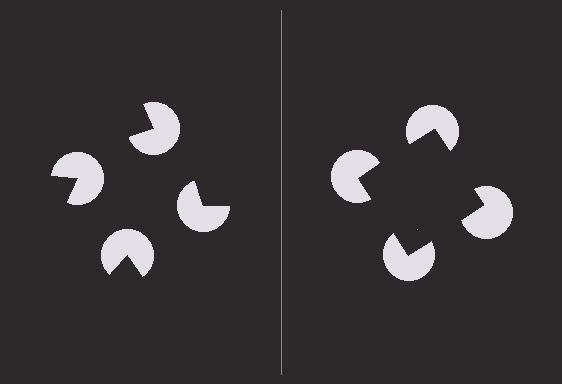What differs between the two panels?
The pac-man discs are positioned identically on both sides; only the wedge orientations differ. On the right they align to a square; on the left they are misaligned.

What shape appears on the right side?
An illusory square.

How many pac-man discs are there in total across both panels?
8 — 4 on each side.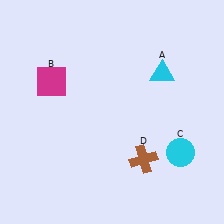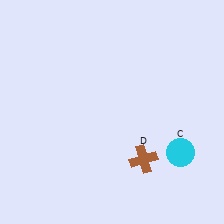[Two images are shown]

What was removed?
The cyan triangle (A), the magenta square (B) were removed in Image 2.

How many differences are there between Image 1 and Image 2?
There are 2 differences between the two images.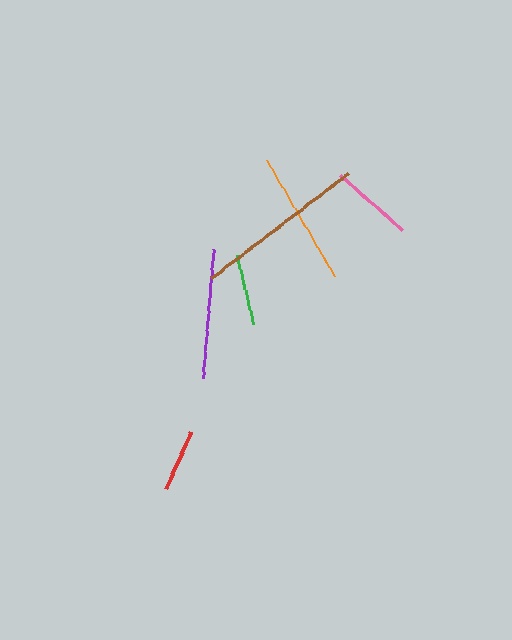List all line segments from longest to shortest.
From longest to shortest: brown, orange, purple, pink, green, red.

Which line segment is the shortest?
The red line is the shortest at approximately 62 pixels.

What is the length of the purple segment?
The purple segment is approximately 129 pixels long.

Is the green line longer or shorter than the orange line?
The orange line is longer than the green line.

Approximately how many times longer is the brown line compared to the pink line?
The brown line is approximately 2.1 times the length of the pink line.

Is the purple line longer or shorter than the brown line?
The brown line is longer than the purple line.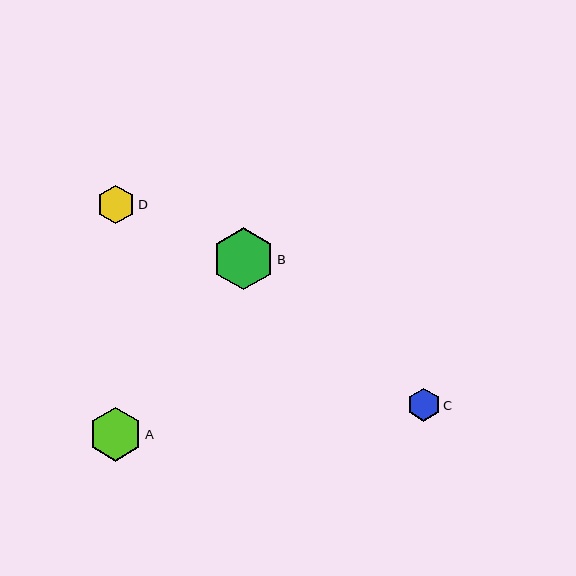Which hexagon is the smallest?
Hexagon C is the smallest with a size of approximately 33 pixels.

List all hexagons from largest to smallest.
From largest to smallest: B, A, D, C.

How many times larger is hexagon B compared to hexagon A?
Hexagon B is approximately 1.1 times the size of hexagon A.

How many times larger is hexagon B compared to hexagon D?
Hexagon B is approximately 1.6 times the size of hexagon D.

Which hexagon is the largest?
Hexagon B is the largest with a size of approximately 61 pixels.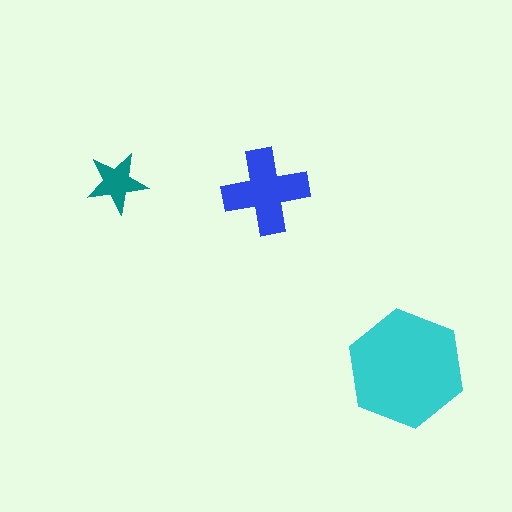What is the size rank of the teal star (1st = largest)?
3rd.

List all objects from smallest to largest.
The teal star, the blue cross, the cyan hexagon.